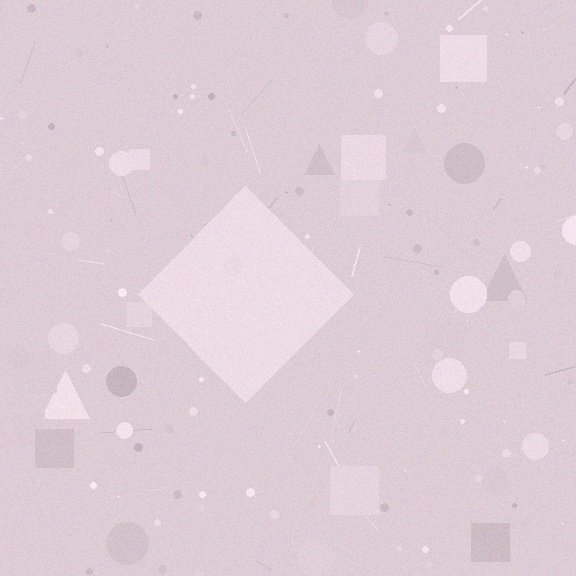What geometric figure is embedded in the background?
A diamond is embedded in the background.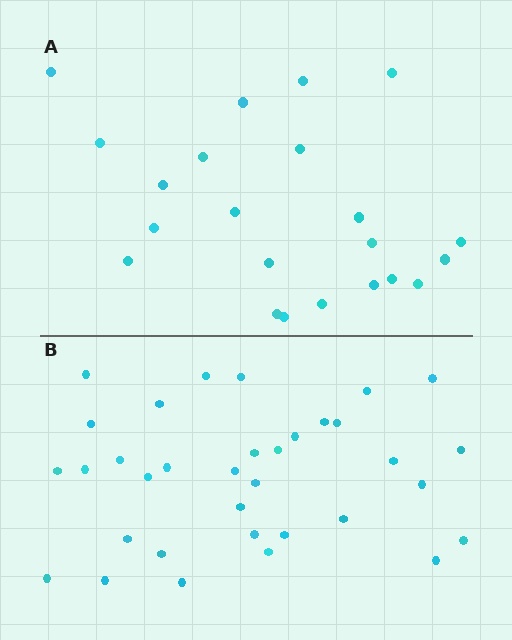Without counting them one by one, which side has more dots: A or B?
Region B (the bottom region) has more dots.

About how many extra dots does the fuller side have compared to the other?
Region B has roughly 12 or so more dots than region A.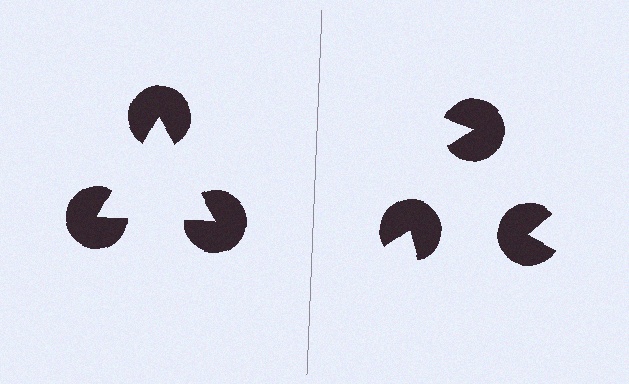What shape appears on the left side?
An illusory triangle.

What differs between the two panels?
The pac-man discs are positioned identically on both sides; only the wedge orientations differ. On the left they align to a triangle; on the right they are misaligned.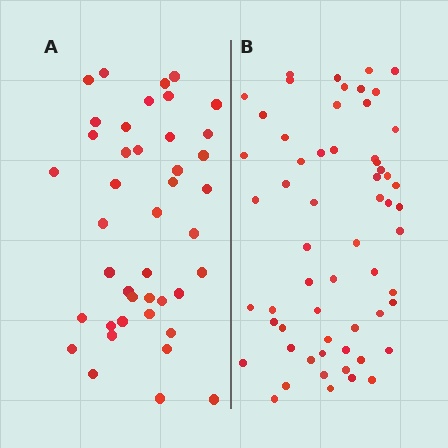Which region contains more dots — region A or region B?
Region B (the right region) has more dots.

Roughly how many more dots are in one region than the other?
Region B has approximately 20 more dots than region A.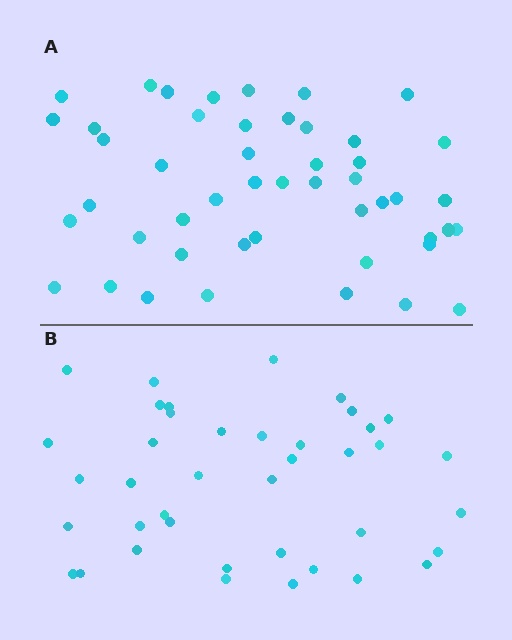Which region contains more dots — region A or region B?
Region A (the top region) has more dots.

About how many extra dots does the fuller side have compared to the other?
Region A has roughly 8 or so more dots than region B.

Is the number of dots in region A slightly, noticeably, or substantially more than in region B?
Region A has only slightly more — the two regions are fairly close. The ratio is roughly 1.2 to 1.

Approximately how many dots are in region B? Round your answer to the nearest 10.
About 40 dots.